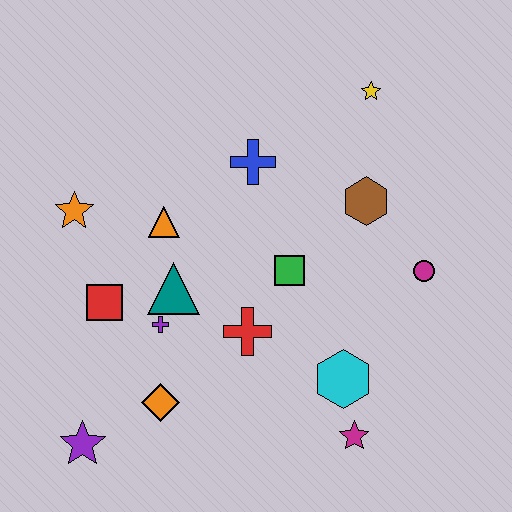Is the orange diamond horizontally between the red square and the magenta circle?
Yes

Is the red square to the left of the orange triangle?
Yes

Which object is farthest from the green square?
The purple star is farthest from the green square.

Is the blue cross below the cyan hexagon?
No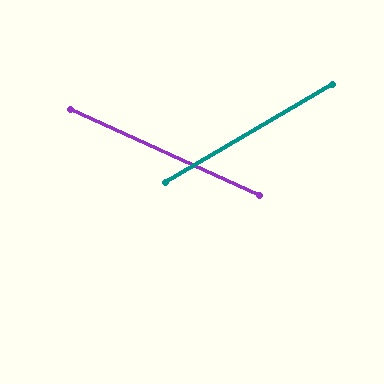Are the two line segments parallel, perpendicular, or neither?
Neither parallel nor perpendicular — they differ by about 55°.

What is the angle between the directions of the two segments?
Approximately 55 degrees.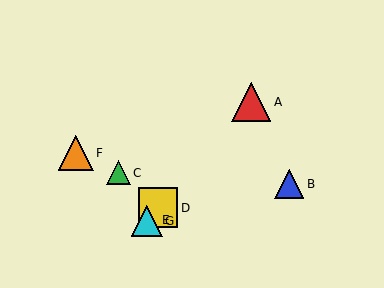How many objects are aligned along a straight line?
4 objects (A, D, E, G) are aligned along a straight line.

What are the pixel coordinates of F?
Object F is at (76, 153).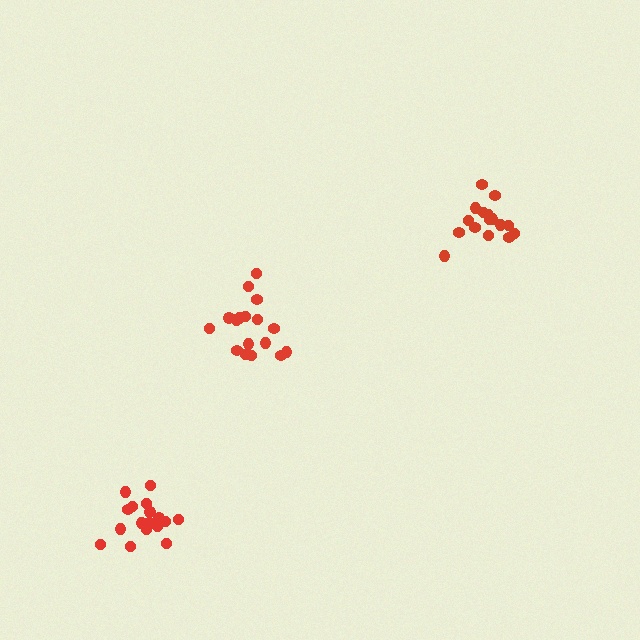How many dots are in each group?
Group 1: 16 dots, Group 2: 17 dots, Group 3: 17 dots (50 total).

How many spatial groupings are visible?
There are 3 spatial groupings.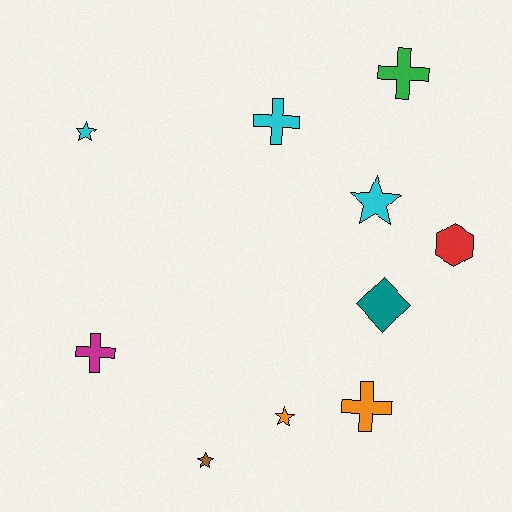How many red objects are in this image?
There is 1 red object.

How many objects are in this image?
There are 10 objects.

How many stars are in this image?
There are 4 stars.